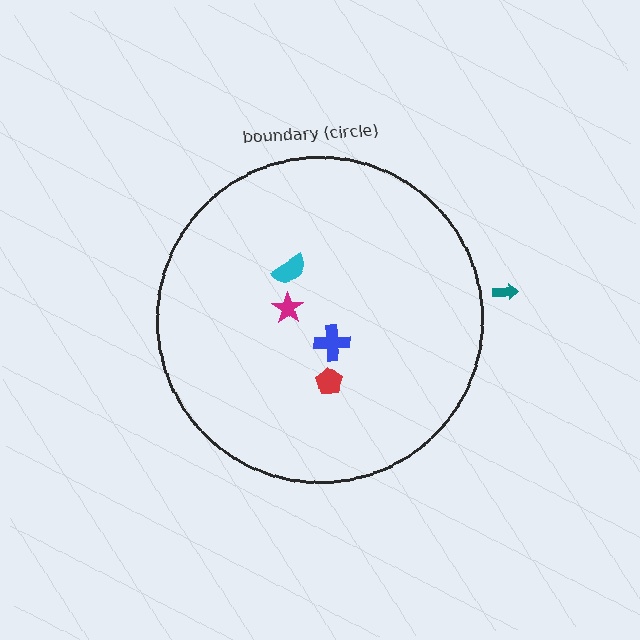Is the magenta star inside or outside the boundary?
Inside.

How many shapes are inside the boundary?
4 inside, 1 outside.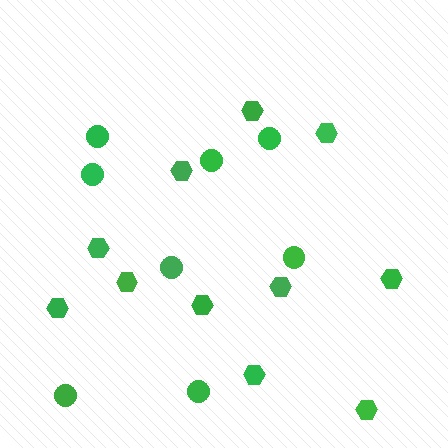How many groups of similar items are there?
There are 2 groups: one group of hexagons (11) and one group of circles (8).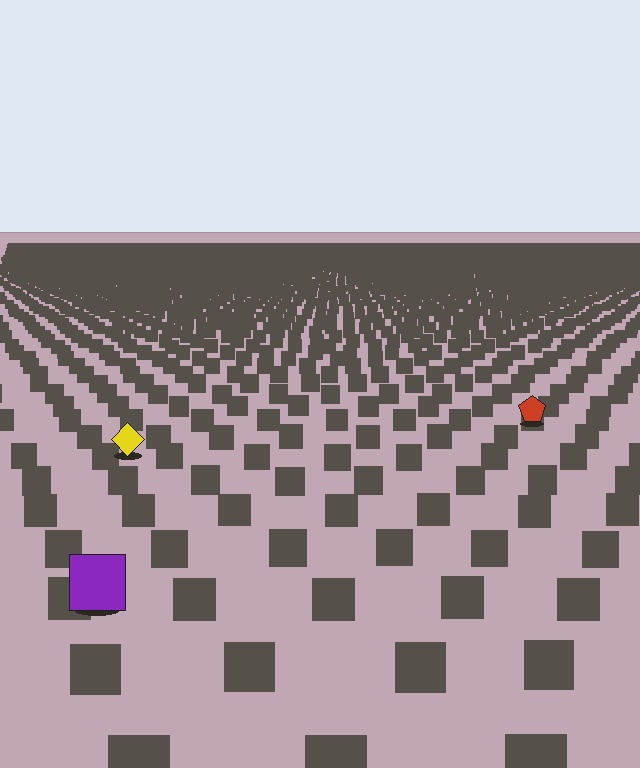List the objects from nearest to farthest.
From nearest to farthest: the purple square, the yellow diamond, the red pentagon.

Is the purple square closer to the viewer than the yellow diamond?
Yes. The purple square is closer — you can tell from the texture gradient: the ground texture is coarser near it.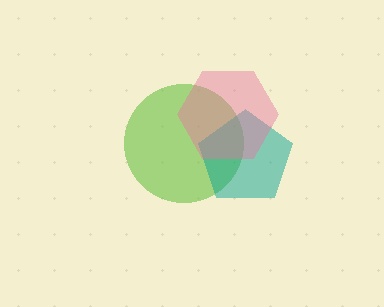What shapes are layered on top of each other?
The layered shapes are: a lime circle, a teal pentagon, a pink hexagon.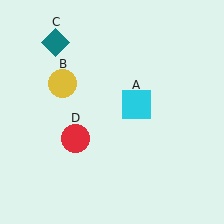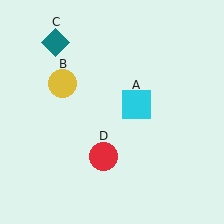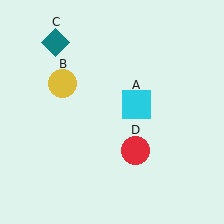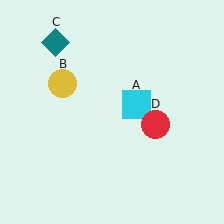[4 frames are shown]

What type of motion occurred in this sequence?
The red circle (object D) rotated counterclockwise around the center of the scene.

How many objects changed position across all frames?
1 object changed position: red circle (object D).